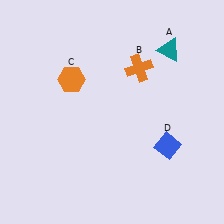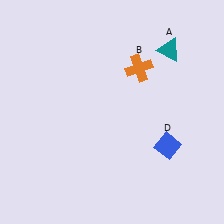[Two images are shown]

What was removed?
The orange hexagon (C) was removed in Image 2.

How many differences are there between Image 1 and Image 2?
There is 1 difference between the two images.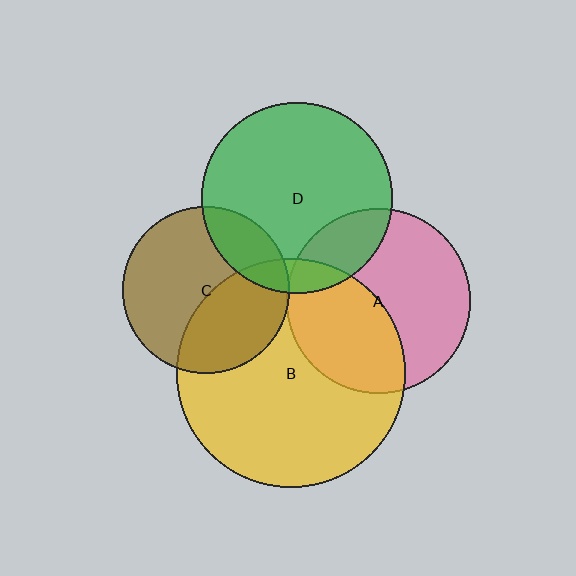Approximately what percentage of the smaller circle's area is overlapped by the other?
Approximately 10%.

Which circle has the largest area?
Circle B (yellow).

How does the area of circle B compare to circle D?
Approximately 1.4 times.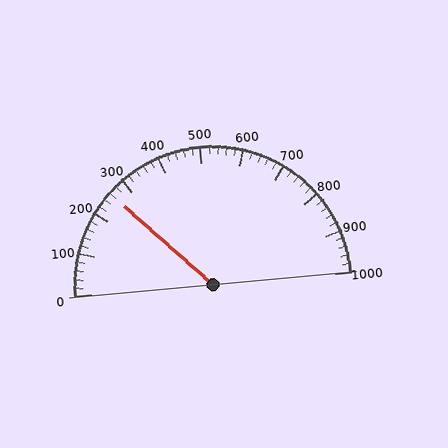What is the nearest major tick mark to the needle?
The nearest major tick mark is 300.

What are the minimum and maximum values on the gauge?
The gauge ranges from 0 to 1000.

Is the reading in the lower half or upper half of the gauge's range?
The reading is in the lower half of the range (0 to 1000).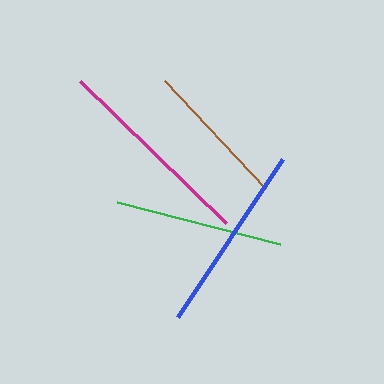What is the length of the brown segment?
The brown segment is approximately 148 pixels long.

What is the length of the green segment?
The green segment is approximately 168 pixels long.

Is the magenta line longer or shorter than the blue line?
The magenta line is longer than the blue line.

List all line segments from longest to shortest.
From longest to shortest: magenta, blue, green, brown.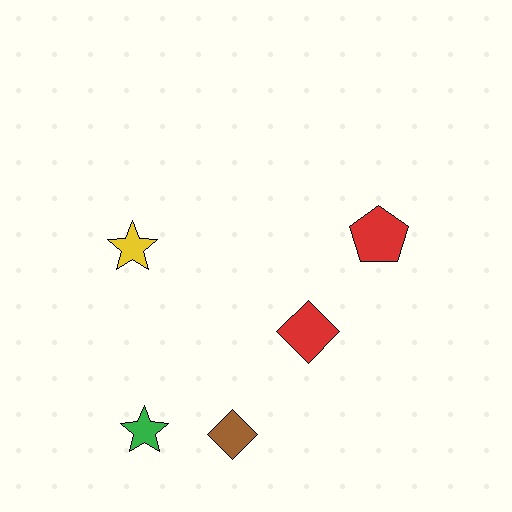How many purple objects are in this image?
There are no purple objects.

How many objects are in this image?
There are 5 objects.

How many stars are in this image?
There are 2 stars.